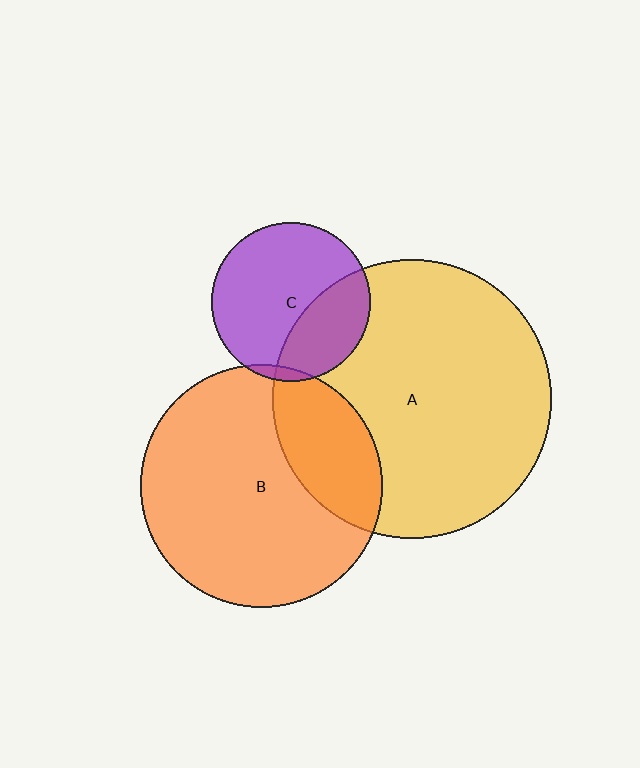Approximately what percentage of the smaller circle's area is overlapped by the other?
Approximately 25%.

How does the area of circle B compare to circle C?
Approximately 2.3 times.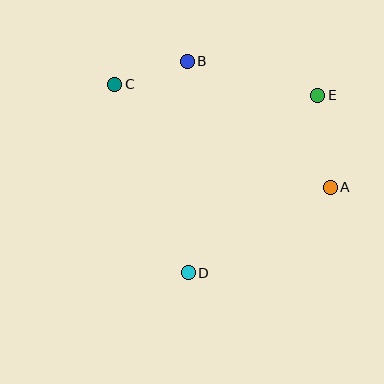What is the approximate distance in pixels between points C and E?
The distance between C and E is approximately 203 pixels.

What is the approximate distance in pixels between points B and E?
The distance between B and E is approximately 135 pixels.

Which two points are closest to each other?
Points B and C are closest to each other.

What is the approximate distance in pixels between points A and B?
The distance between A and B is approximately 191 pixels.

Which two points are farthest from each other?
Points A and C are farthest from each other.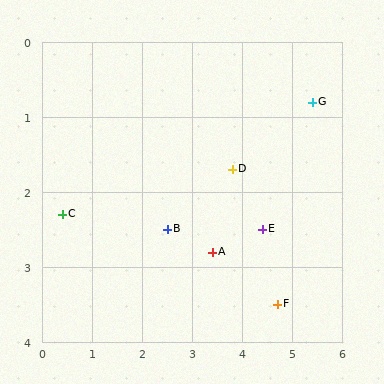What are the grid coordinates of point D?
Point D is at approximately (3.8, 1.7).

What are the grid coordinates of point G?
Point G is at approximately (5.4, 0.8).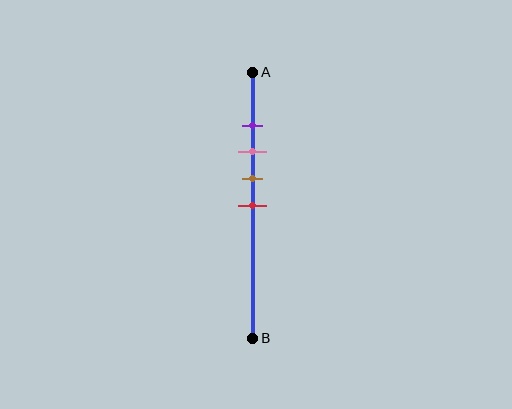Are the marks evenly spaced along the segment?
Yes, the marks are approximately evenly spaced.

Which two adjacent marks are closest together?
The purple and pink marks are the closest adjacent pair.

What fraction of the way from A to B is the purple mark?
The purple mark is approximately 20% (0.2) of the way from A to B.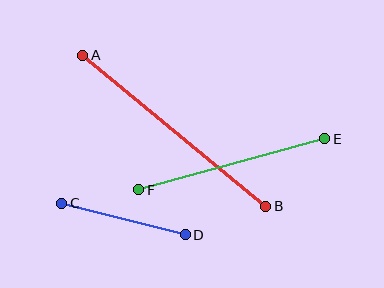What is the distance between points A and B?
The distance is approximately 237 pixels.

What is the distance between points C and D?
The distance is approximately 128 pixels.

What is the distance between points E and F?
The distance is approximately 193 pixels.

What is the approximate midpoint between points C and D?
The midpoint is at approximately (123, 219) pixels.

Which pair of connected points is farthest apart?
Points A and B are farthest apart.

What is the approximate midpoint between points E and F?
The midpoint is at approximately (232, 164) pixels.